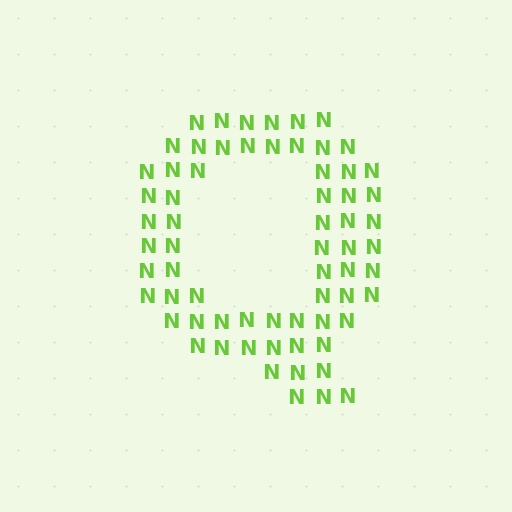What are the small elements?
The small elements are letter N's.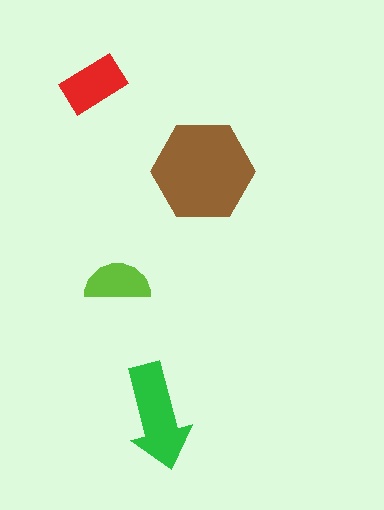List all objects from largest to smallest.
The brown hexagon, the green arrow, the red rectangle, the lime semicircle.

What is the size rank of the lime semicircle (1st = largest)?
4th.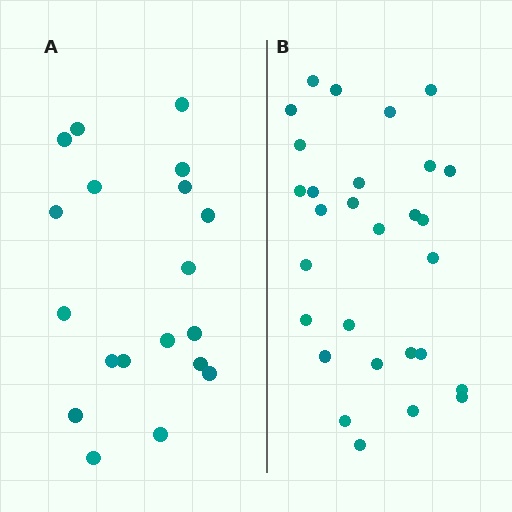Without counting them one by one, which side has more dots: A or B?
Region B (the right region) has more dots.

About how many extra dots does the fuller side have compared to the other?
Region B has roughly 10 or so more dots than region A.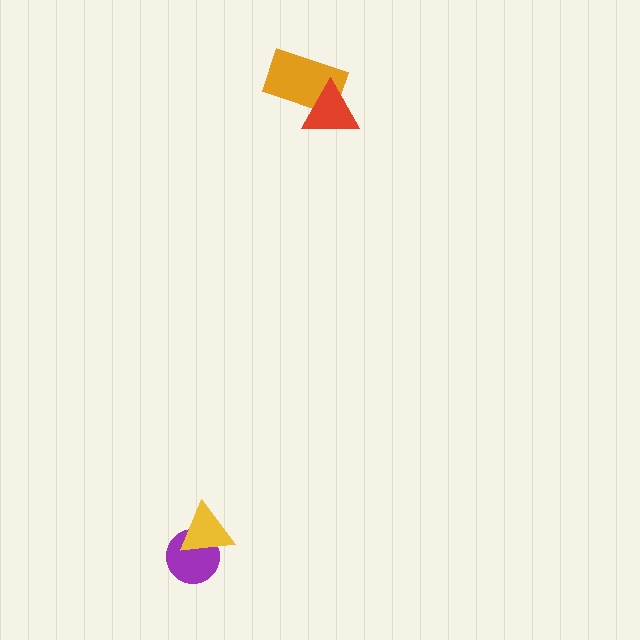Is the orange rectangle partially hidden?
Yes, it is partially covered by another shape.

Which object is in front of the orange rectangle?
The red triangle is in front of the orange rectangle.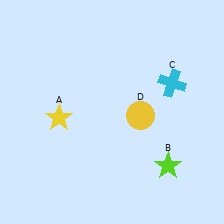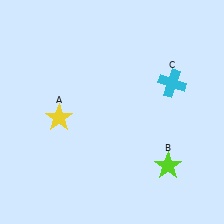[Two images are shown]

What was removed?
The yellow circle (D) was removed in Image 2.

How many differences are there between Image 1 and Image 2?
There is 1 difference between the two images.